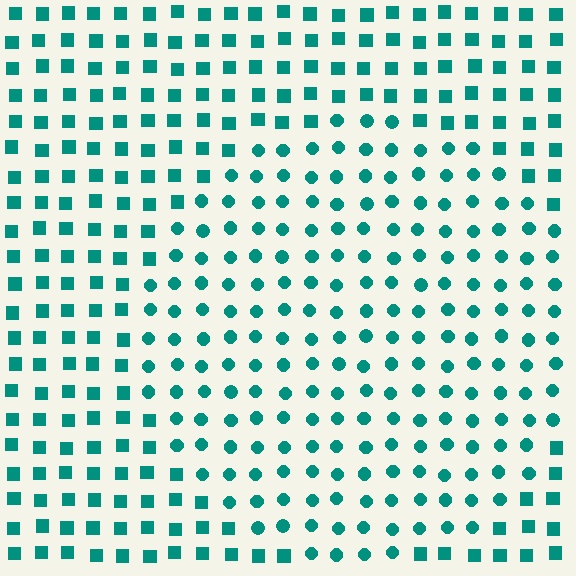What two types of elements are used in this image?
The image uses circles inside the circle region and squares outside it.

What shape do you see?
I see a circle.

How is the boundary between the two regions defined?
The boundary is defined by a change in element shape: circles inside vs. squares outside. All elements share the same color and spacing.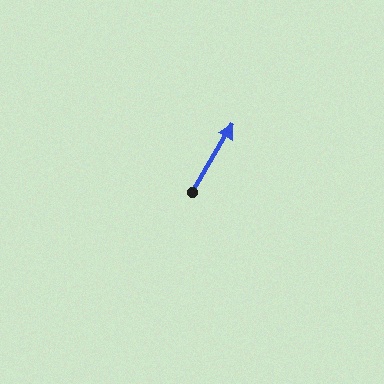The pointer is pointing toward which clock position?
Roughly 1 o'clock.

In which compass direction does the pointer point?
Northeast.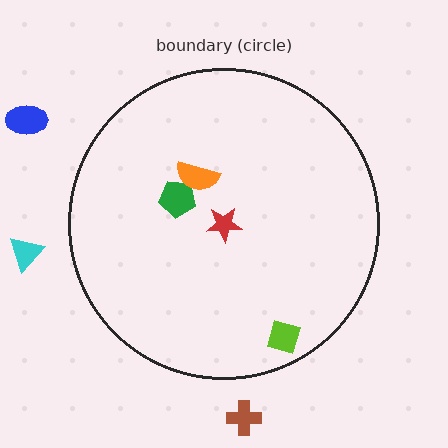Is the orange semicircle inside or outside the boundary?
Inside.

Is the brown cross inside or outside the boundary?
Outside.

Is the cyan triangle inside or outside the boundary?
Outside.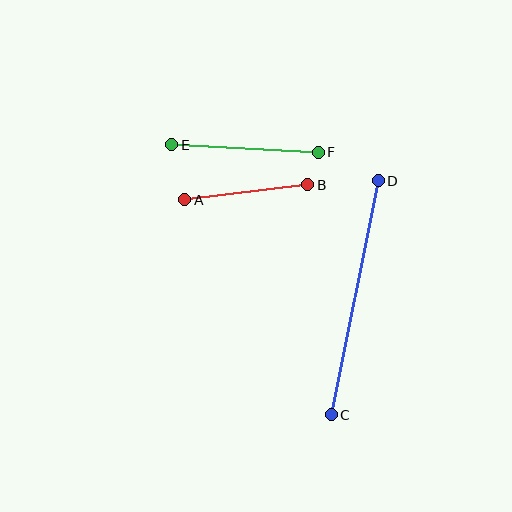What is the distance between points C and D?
The distance is approximately 239 pixels.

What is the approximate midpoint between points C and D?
The midpoint is at approximately (355, 298) pixels.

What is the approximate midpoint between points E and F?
The midpoint is at approximately (245, 148) pixels.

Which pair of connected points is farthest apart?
Points C and D are farthest apart.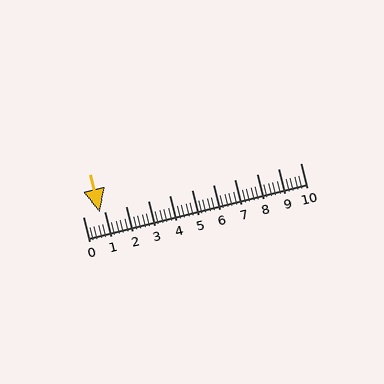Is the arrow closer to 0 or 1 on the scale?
The arrow is closer to 1.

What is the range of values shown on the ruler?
The ruler shows values from 0 to 10.